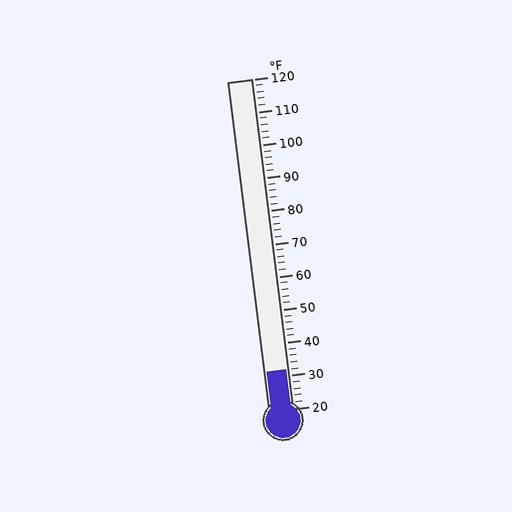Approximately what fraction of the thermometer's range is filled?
The thermometer is filled to approximately 10% of its range.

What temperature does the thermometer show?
The thermometer shows approximately 32°F.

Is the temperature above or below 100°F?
The temperature is below 100°F.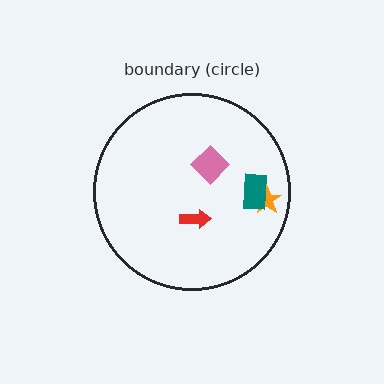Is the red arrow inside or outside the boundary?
Inside.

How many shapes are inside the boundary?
4 inside, 0 outside.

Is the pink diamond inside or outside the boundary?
Inside.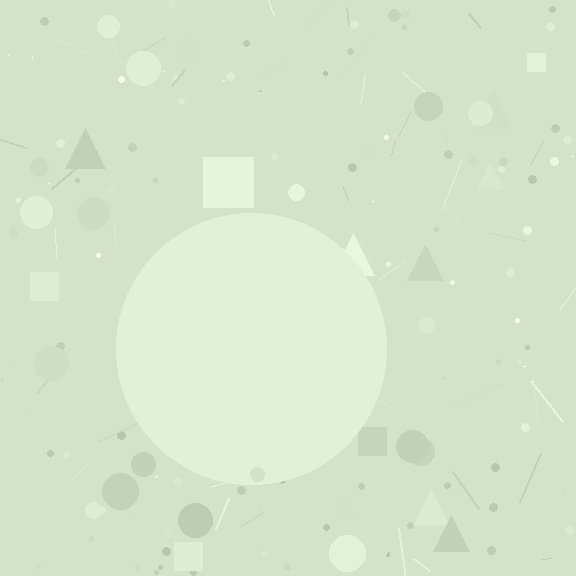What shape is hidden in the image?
A circle is hidden in the image.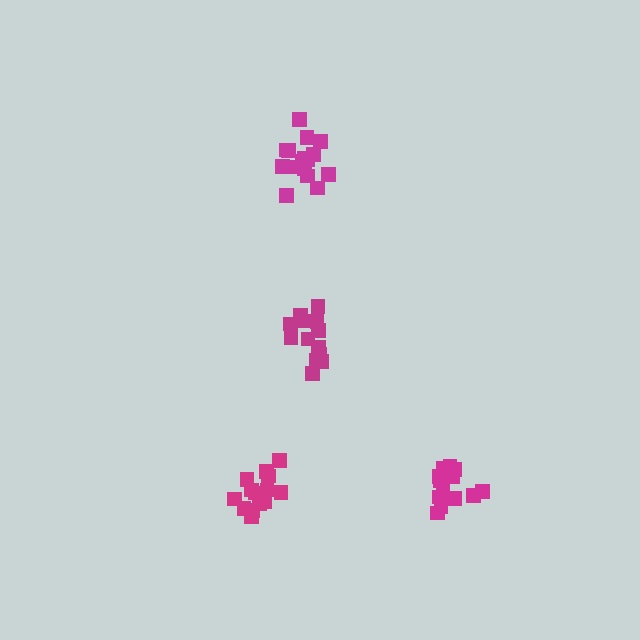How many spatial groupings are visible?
There are 4 spatial groupings.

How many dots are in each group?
Group 1: 13 dots, Group 2: 15 dots, Group 3: 17 dots, Group 4: 14 dots (59 total).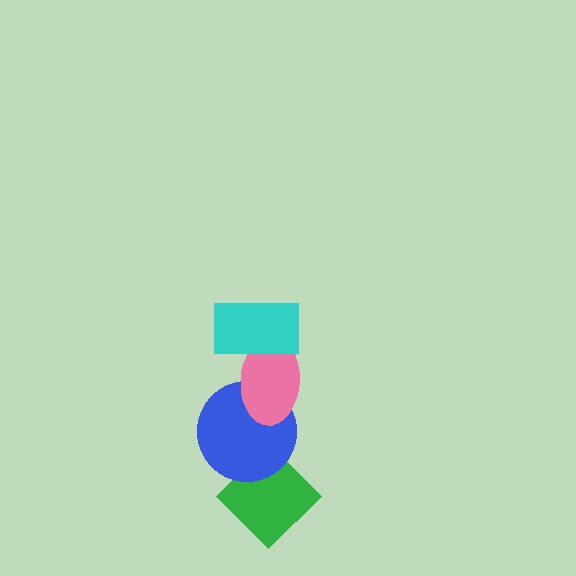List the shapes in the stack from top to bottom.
From top to bottom: the cyan rectangle, the pink ellipse, the blue circle, the green diamond.